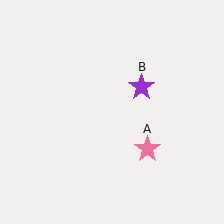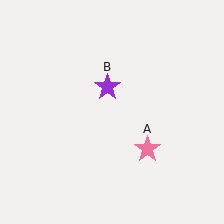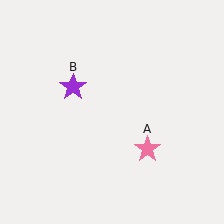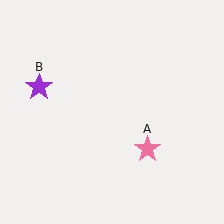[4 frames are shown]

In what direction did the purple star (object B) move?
The purple star (object B) moved left.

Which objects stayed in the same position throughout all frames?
Pink star (object A) remained stationary.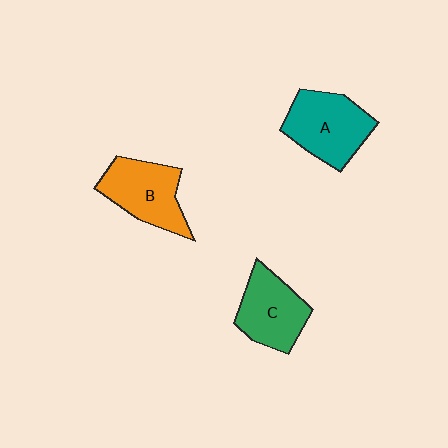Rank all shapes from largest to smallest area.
From largest to smallest: A (teal), B (orange), C (green).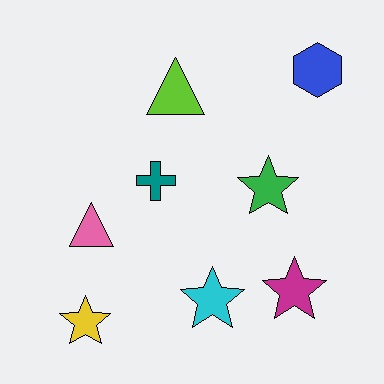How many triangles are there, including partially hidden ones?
There are 2 triangles.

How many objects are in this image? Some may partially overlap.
There are 8 objects.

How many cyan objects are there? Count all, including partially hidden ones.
There is 1 cyan object.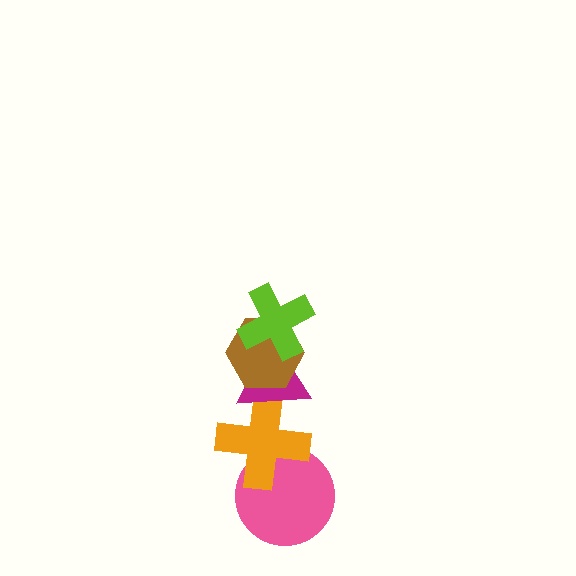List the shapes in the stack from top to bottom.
From top to bottom: the lime cross, the brown hexagon, the magenta triangle, the orange cross, the pink circle.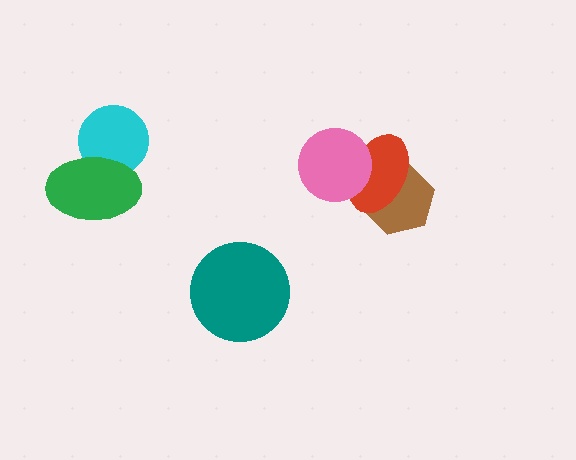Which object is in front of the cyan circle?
The green ellipse is in front of the cyan circle.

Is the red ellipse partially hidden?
Yes, it is partially covered by another shape.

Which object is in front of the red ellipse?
The pink circle is in front of the red ellipse.